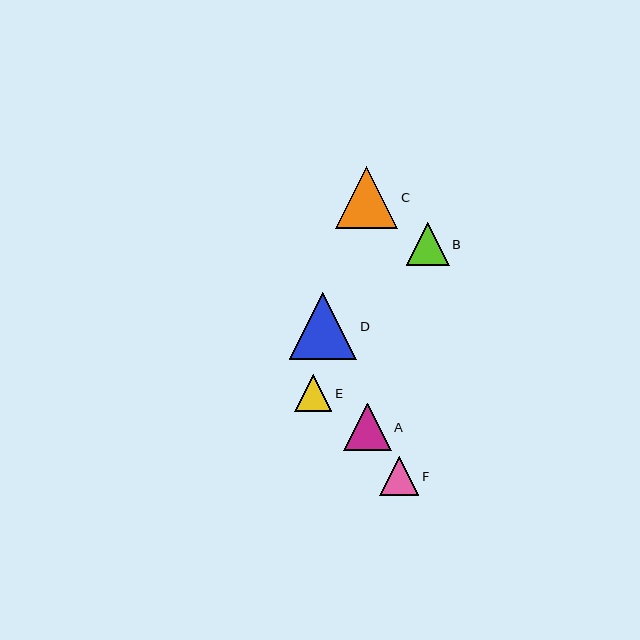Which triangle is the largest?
Triangle D is the largest with a size of approximately 67 pixels.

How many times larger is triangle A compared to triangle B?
Triangle A is approximately 1.1 times the size of triangle B.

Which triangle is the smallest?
Triangle E is the smallest with a size of approximately 37 pixels.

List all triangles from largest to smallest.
From largest to smallest: D, C, A, B, F, E.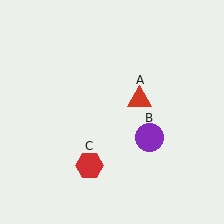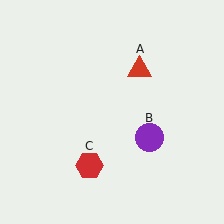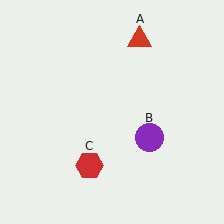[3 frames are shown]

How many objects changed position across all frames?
1 object changed position: red triangle (object A).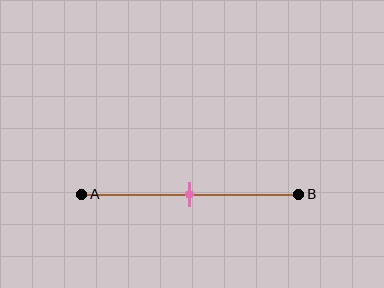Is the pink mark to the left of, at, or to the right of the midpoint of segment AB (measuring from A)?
The pink mark is approximately at the midpoint of segment AB.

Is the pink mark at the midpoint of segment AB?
Yes, the mark is approximately at the midpoint.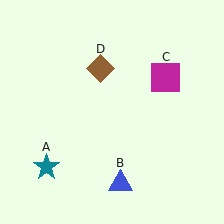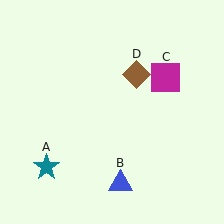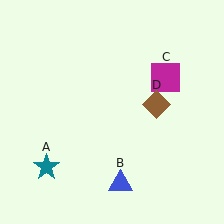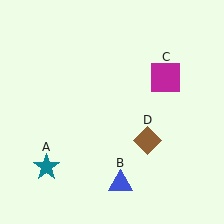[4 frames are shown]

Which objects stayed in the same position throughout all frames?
Teal star (object A) and blue triangle (object B) and magenta square (object C) remained stationary.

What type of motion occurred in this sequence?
The brown diamond (object D) rotated clockwise around the center of the scene.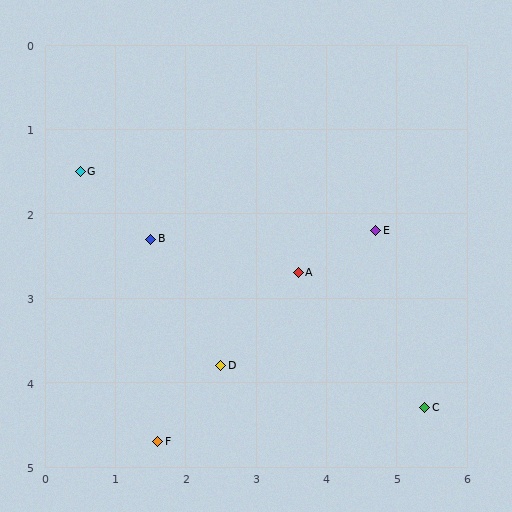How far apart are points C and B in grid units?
Points C and B are about 4.4 grid units apart.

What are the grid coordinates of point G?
Point G is at approximately (0.5, 1.5).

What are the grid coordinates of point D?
Point D is at approximately (2.5, 3.8).